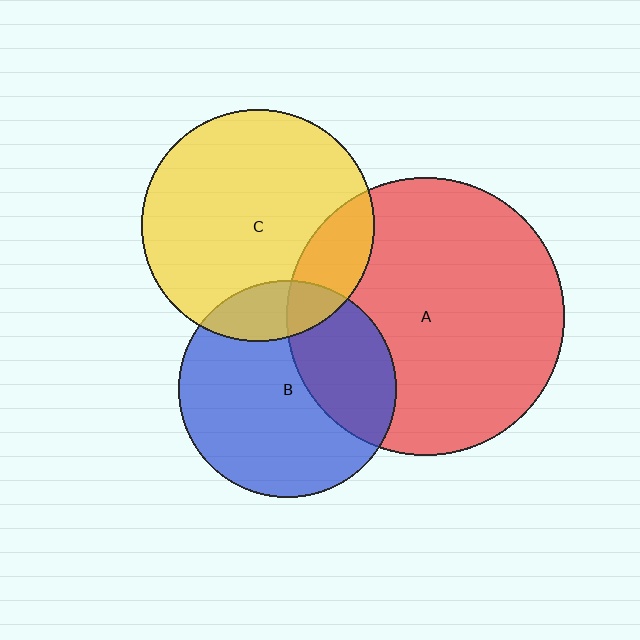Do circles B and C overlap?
Yes.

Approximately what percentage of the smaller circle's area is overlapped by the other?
Approximately 15%.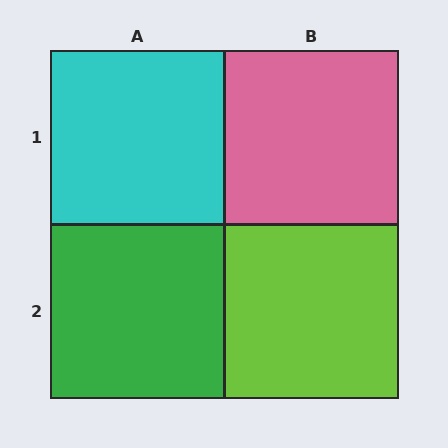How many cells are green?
1 cell is green.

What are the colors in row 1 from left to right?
Cyan, pink.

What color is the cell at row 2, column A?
Green.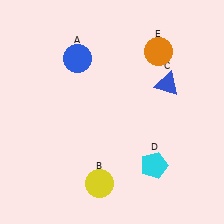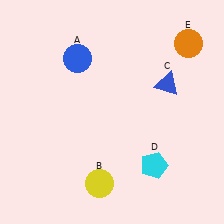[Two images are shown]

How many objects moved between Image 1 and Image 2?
1 object moved between the two images.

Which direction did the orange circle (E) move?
The orange circle (E) moved right.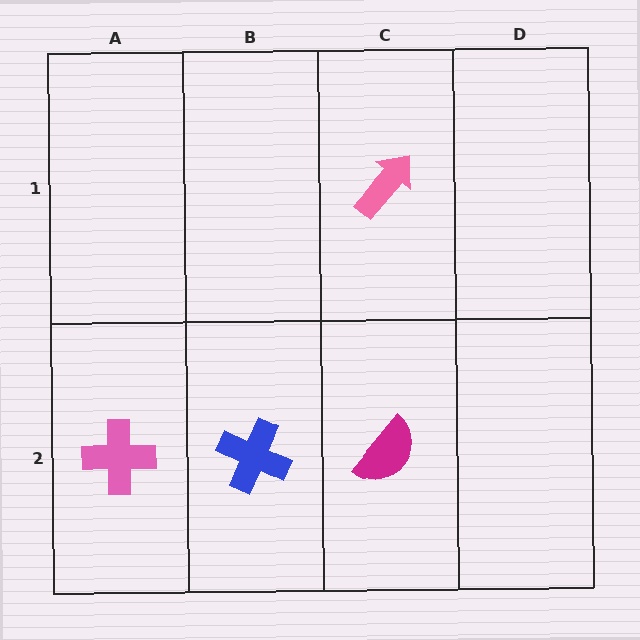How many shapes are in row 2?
3 shapes.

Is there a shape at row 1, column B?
No, that cell is empty.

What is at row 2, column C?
A magenta semicircle.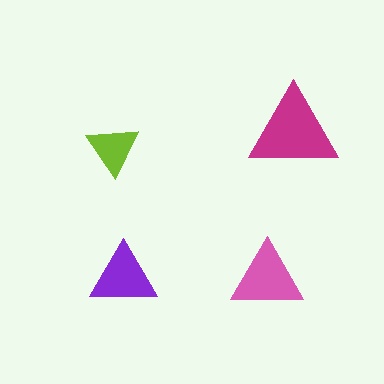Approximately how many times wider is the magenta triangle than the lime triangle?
About 1.5 times wider.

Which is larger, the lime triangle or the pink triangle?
The pink one.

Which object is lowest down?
The pink triangle is bottommost.